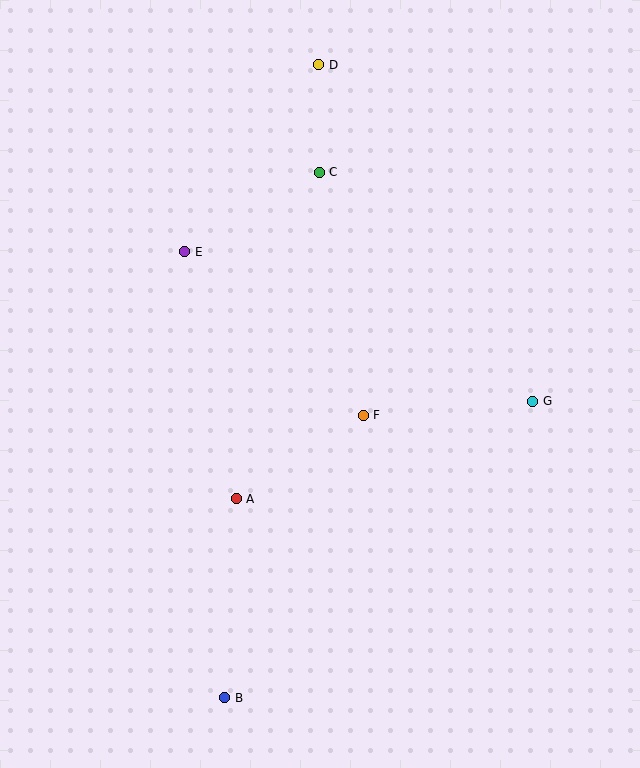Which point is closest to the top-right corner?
Point D is closest to the top-right corner.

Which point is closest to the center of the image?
Point F at (363, 415) is closest to the center.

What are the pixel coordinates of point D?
Point D is at (319, 65).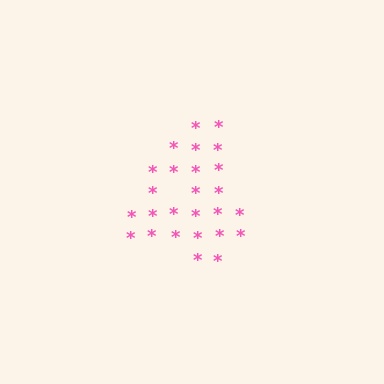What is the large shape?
The large shape is the digit 4.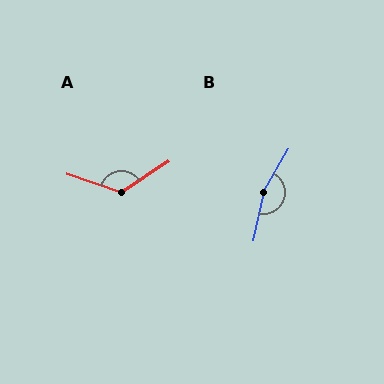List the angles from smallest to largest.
A (128°), B (162°).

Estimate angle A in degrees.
Approximately 128 degrees.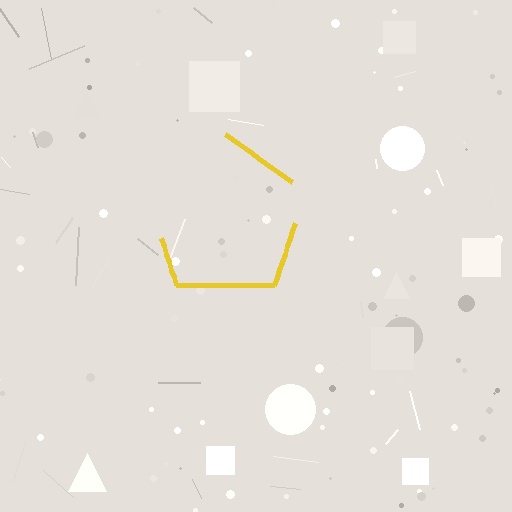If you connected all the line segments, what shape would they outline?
They would outline a pentagon.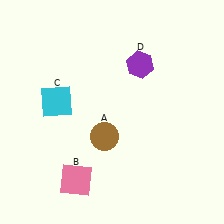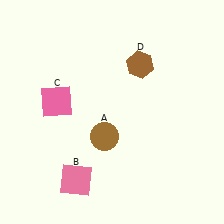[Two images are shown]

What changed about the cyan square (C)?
In Image 1, C is cyan. In Image 2, it changed to pink.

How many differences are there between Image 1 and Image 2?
There are 2 differences between the two images.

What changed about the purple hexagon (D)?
In Image 1, D is purple. In Image 2, it changed to brown.